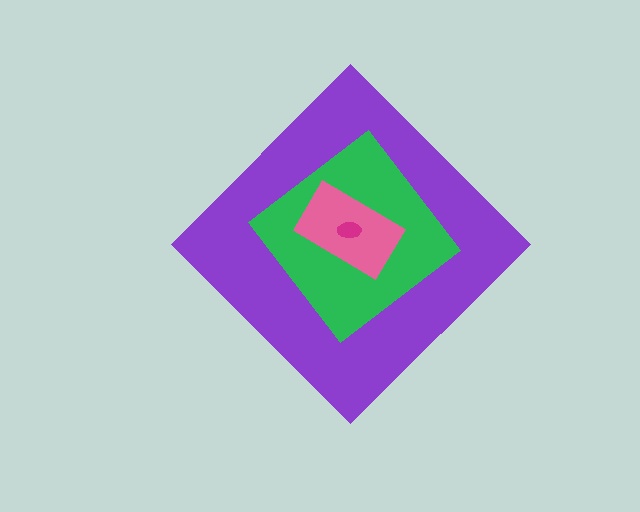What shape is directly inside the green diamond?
The pink rectangle.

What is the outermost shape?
The purple diamond.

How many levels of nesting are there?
4.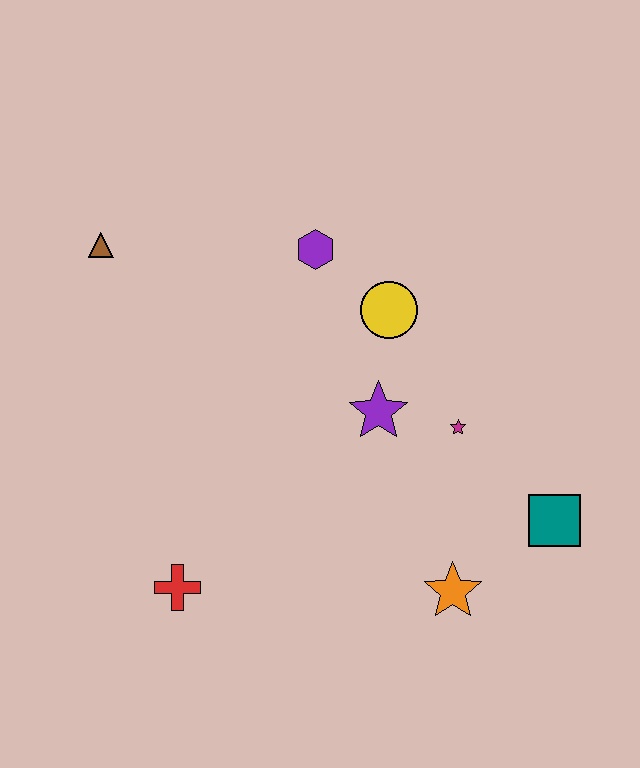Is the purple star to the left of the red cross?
No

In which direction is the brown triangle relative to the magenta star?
The brown triangle is to the left of the magenta star.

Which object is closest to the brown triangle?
The purple hexagon is closest to the brown triangle.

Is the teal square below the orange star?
No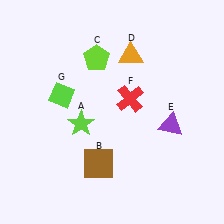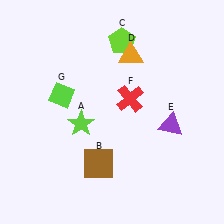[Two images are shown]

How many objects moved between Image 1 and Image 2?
1 object moved between the two images.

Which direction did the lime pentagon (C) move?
The lime pentagon (C) moved right.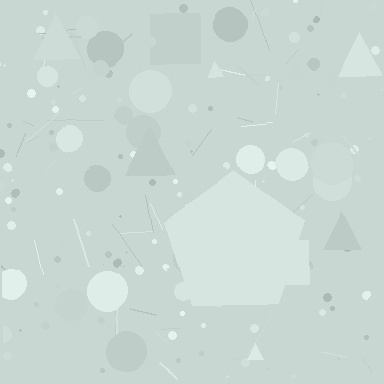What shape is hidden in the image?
A pentagon is hidden in the image.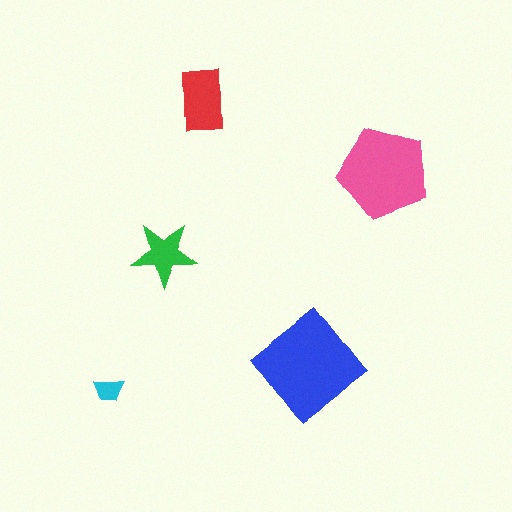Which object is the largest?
The blue diamond.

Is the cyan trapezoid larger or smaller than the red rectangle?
Smaller.